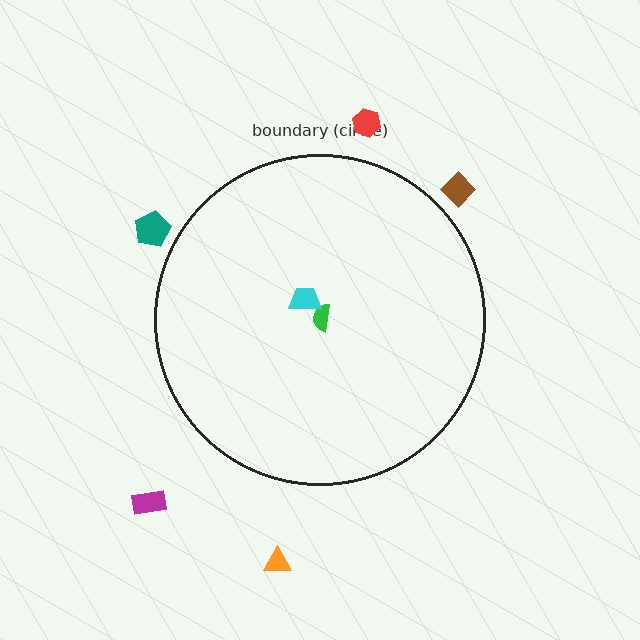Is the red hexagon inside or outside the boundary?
Outside.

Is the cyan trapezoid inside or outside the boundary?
Inside.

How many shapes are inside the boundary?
2 inside, 5 outside.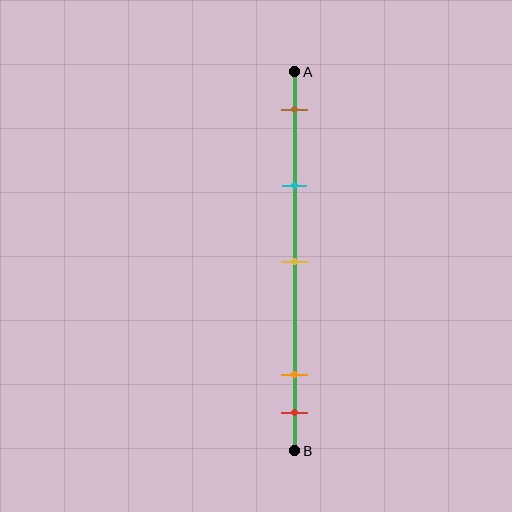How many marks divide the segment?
There are 5 marks dividing the segment.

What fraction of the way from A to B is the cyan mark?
The cyan mark is approximately 30% (0.3) of the way from A to B.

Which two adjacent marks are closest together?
The orange and red marks are the closest adjacent pair.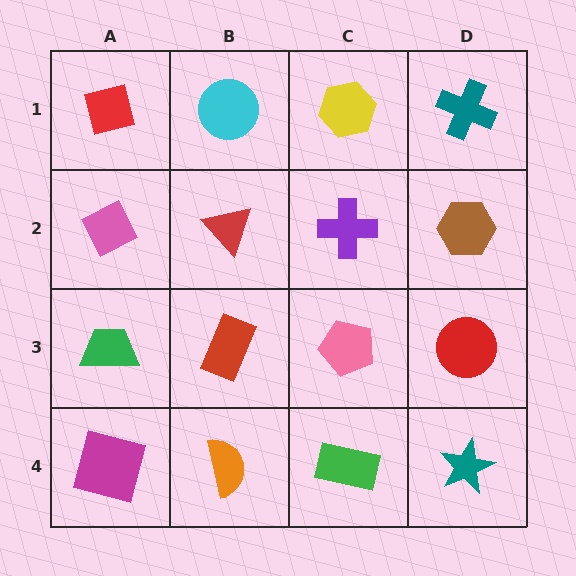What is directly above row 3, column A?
A pink diamond.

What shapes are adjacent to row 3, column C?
A purple cross (row 2, column C), a green rectangle (row 4, column C), a red rectangle (row 3, column B), a red circle (row 3, column D).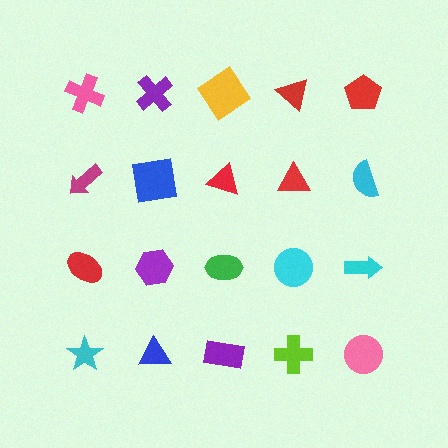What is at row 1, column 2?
A purple cross.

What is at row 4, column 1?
A cyan star.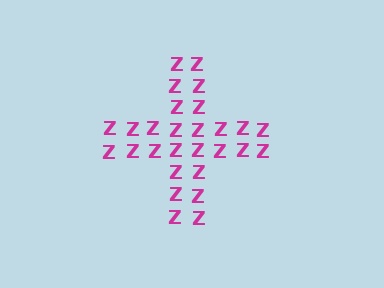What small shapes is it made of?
It is made of small letter Z's.